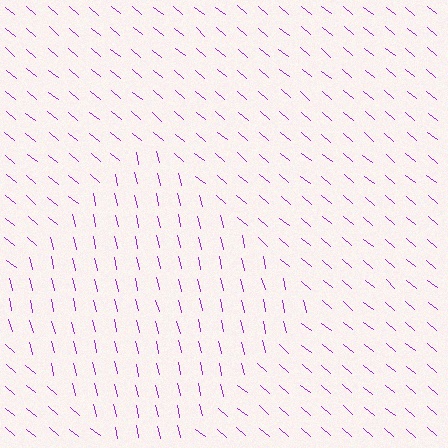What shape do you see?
I see a diamond.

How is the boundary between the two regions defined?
The boundary is defined purely by a change in line orientation (approximately 37 degrees difference). All lines are the same color and thickness.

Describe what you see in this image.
The image is filled with small purple line segments. A diamond region in the image has lines oriented differently from the surrounding lines, creating a visible texture boundary.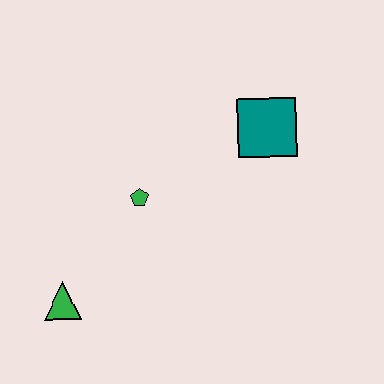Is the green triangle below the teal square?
Yes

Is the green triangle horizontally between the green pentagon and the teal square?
No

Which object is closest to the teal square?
The green pentagon is closest to the teal square.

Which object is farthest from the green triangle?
The teal square is farthest from the green triangle.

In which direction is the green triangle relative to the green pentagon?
The green triangle is below the green pentagon.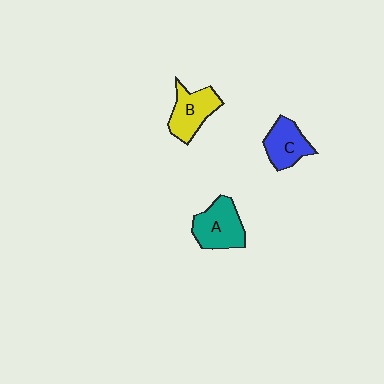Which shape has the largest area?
Shape A (teal).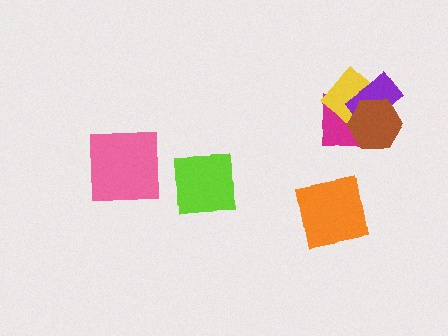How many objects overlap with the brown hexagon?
3 objects overlap with the brown hexagon.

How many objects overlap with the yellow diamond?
3 objects overlap with the yellow diamond.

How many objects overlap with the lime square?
0 objects overlap with the lime square.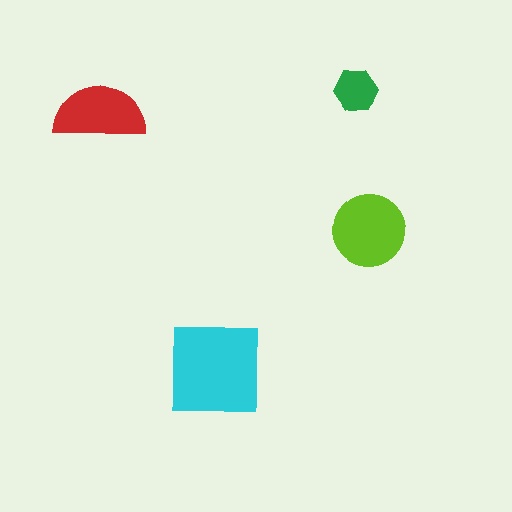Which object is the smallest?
The green hexagon.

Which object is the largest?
The cyan square.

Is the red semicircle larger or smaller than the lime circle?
Smaller.